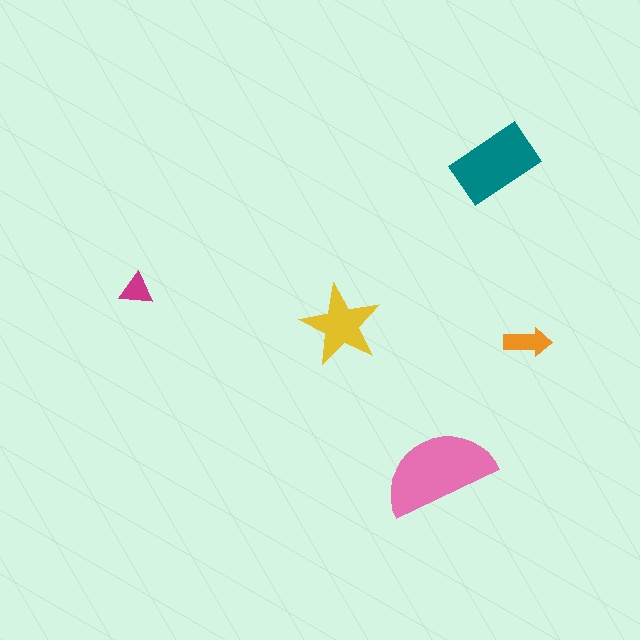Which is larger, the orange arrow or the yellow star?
The yellow star.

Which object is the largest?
The pink semicircle.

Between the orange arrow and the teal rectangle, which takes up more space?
The teal rectangle.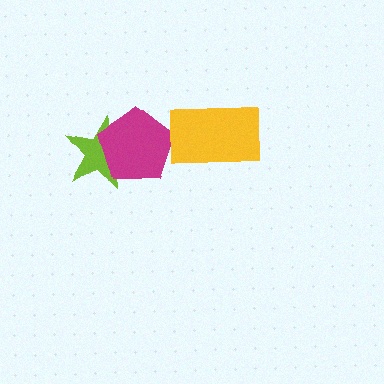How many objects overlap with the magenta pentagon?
1 object overlaps with the magenta pentagon.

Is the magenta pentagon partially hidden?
No, no other shape covers it.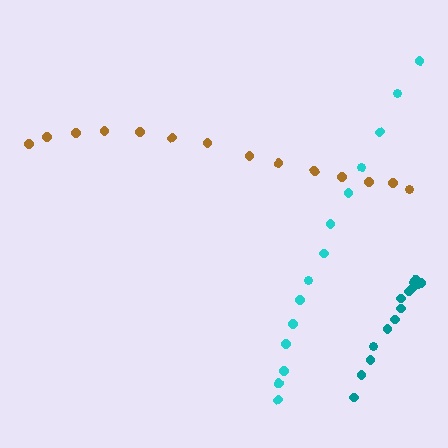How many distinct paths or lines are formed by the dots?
There are 3 distinct paths.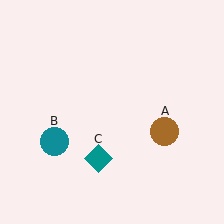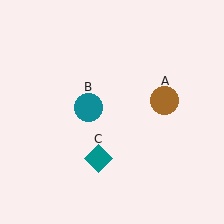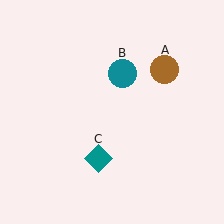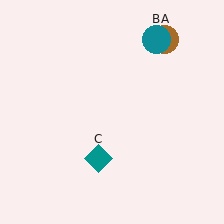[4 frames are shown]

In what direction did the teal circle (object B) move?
The teal circle (object B) moved up and to the right.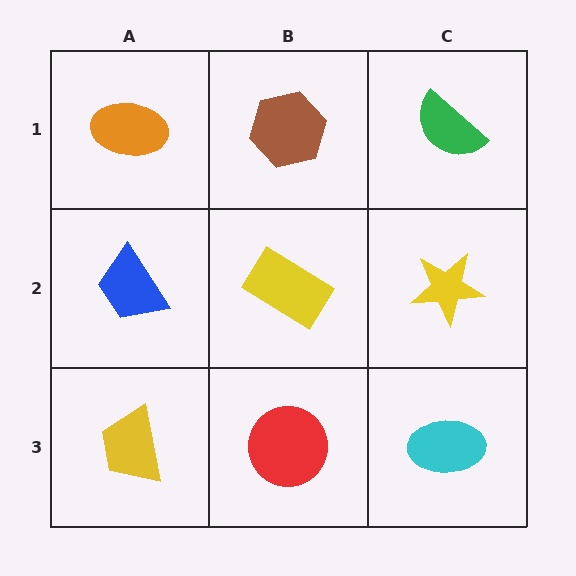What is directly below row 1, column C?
A yellow star.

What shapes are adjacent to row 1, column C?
A yellow star (row 2, column C), a brown hexagon (row 1, column B).